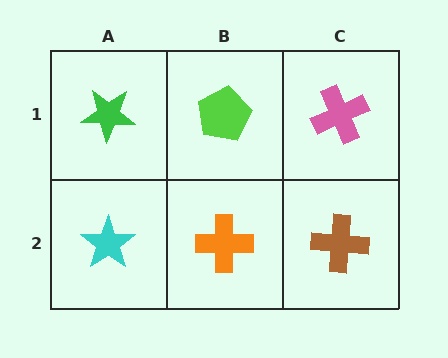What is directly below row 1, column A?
A cyan star.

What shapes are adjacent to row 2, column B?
A lime pentagon (row 1, column B), a cyan star (row 2, column A), a brown cross (row 2, column C).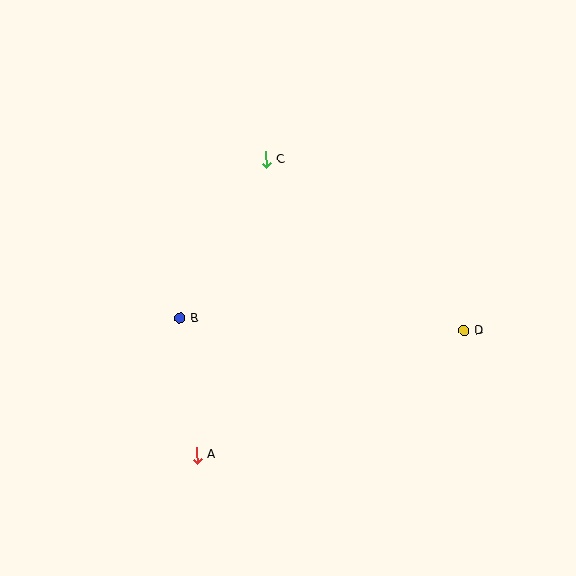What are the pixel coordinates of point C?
Point C is at (266, 160).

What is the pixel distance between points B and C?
The distance between B and C is 180 pixels.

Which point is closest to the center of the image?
Point B at (180, 318) is closest to the center.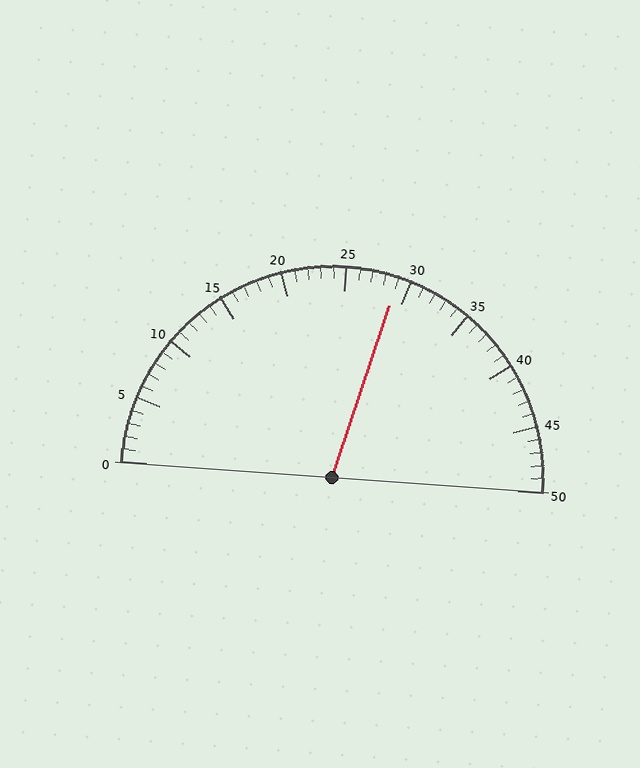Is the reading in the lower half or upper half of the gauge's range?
The reading is in the upper half of the range (0 to 50).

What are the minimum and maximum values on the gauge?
The gauge ranges from 0 to 50.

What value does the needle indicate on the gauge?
The needle indicates approximately 29.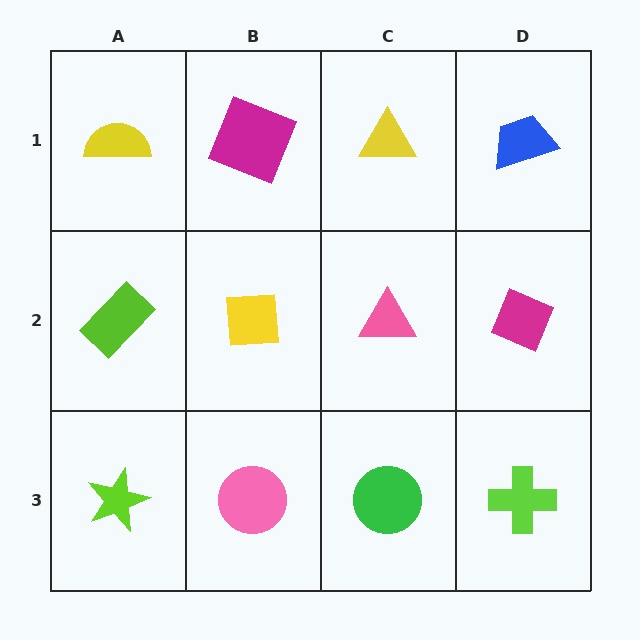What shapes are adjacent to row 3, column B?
A yellow square (row 2, column B), a lime star (row 3, column A), a green circle (row 3, column C).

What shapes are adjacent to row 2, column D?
A blue trapezoid (row 1, column D), a lime cross (row 3, column D), a pink triangle (row 2, column C).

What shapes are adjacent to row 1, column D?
A magenta diamond (row 2, column D), a yellow triangle (row 1, column C).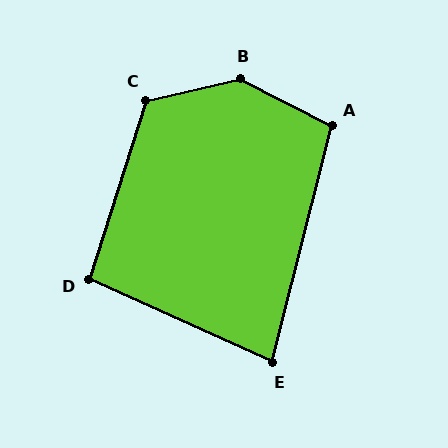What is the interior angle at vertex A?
Approximately 103 degrees (obtuse).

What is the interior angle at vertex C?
Approximately 121 degrees (obtuse).